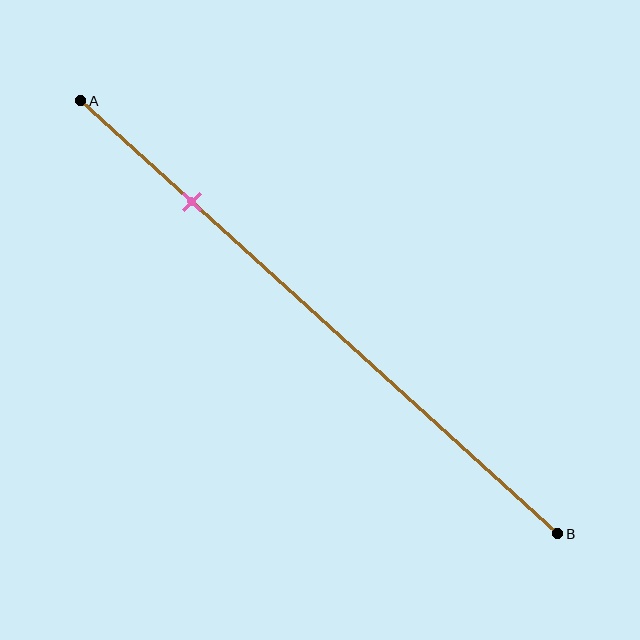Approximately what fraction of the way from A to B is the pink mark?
The pink mark is approximately 25% of the way from A to B.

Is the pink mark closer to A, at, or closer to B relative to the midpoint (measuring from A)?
The pink mark is closer to point A than the midpoint of segment AB.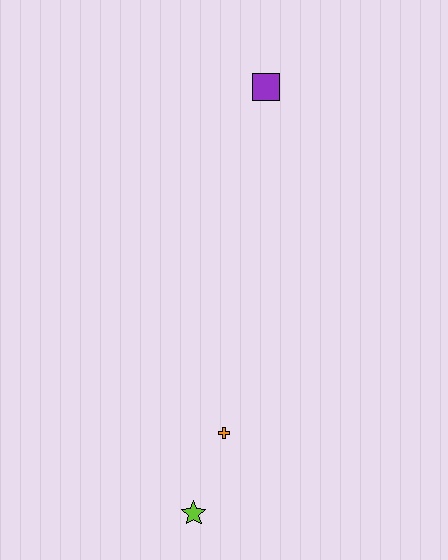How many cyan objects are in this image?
There are no cyan objects.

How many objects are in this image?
There are 3 objects.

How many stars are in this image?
There is 1 star.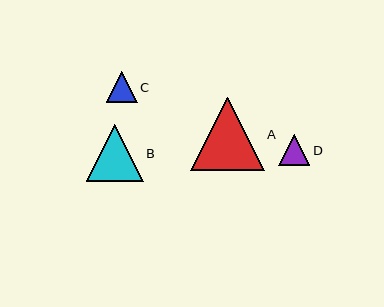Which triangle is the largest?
Triangle A is the largest with a size of approximately 74 pixels.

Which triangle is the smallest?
Triangle C is the smallest with a size of approximately 31 pixels.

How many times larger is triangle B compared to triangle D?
Triangle B is approximately 1.8 times the size of triangle D.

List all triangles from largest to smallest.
From largest to smallest: A, B, D, C.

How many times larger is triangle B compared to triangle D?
Triangle B is approximately 1.8 times the size of triangle D.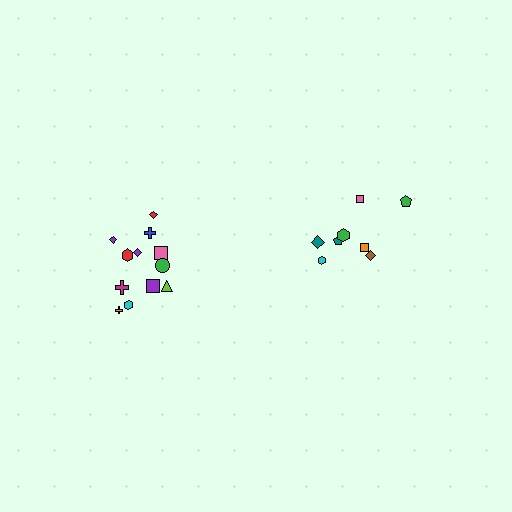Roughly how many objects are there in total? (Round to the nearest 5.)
Roughly 20 objects in total.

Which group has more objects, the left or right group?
The left group.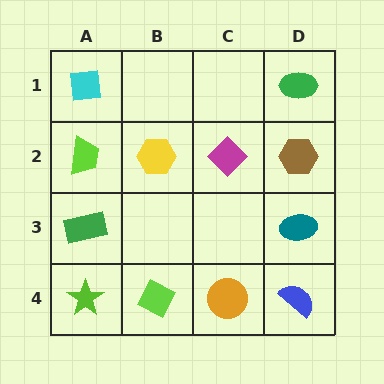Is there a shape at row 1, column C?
No, that cell is empty.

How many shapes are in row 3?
2 shapes.